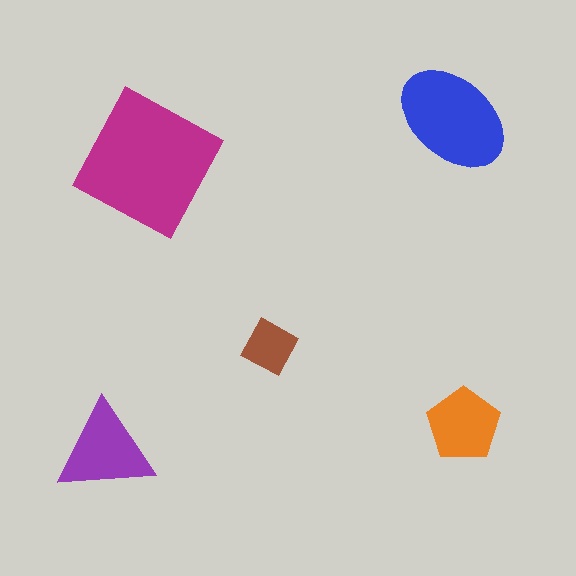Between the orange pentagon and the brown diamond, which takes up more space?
The orange pentagon.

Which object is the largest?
The magenta square.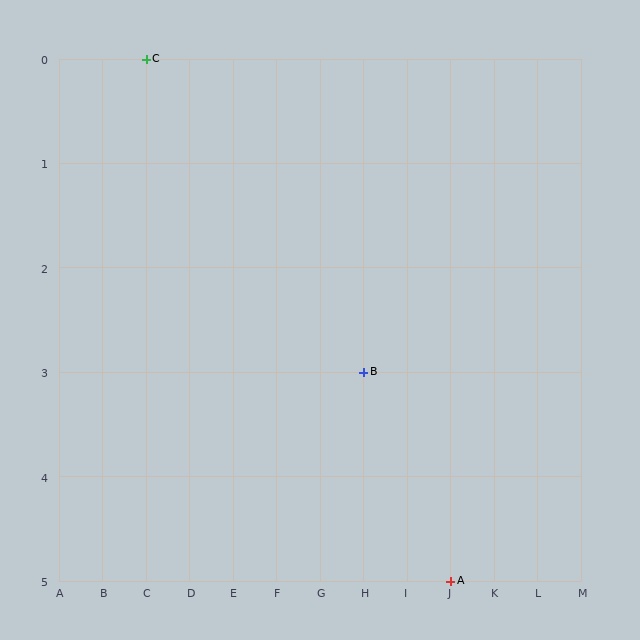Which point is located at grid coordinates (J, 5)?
Point A is at (J, 5).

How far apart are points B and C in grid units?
Points B and C are 5 columns and 3 rows apart (about 5.8 grid units diagonally).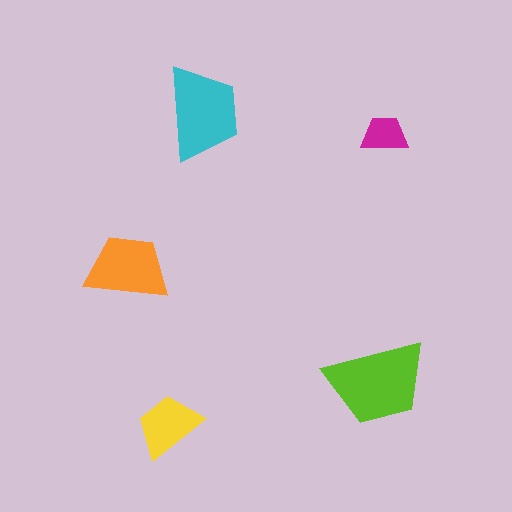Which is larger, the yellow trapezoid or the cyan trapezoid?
The cyan one.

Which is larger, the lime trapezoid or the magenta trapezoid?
The lime one.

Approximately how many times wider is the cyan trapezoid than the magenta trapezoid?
About 2 times wider.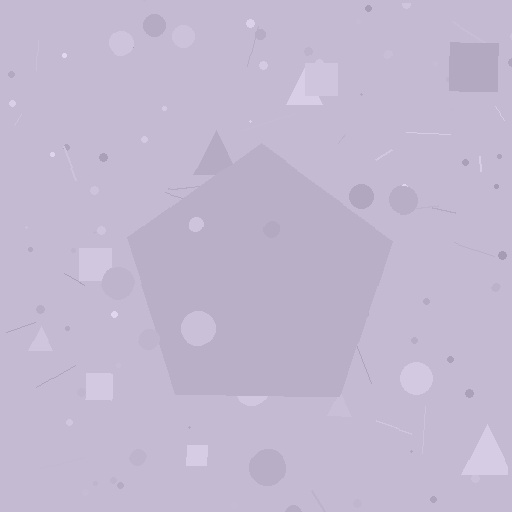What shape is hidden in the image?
A pentagon is hidden in the image.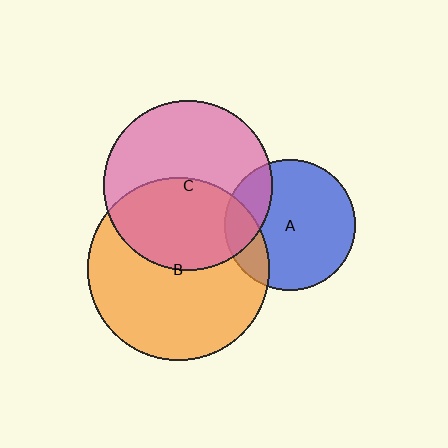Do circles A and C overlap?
Yes.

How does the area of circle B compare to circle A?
Approximately 2.0 times.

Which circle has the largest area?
Circle B (orange).